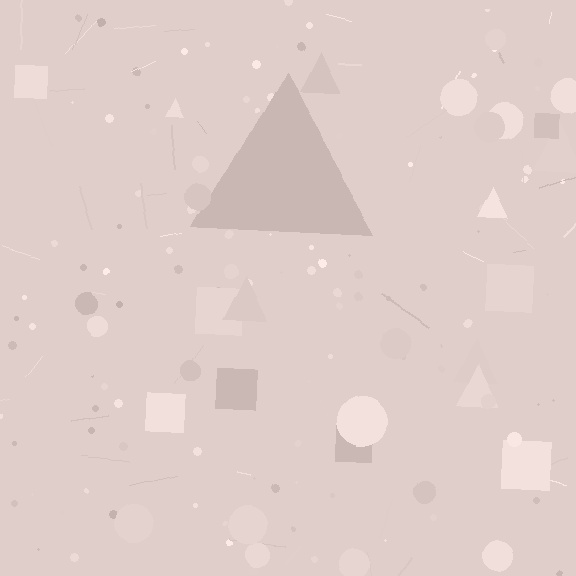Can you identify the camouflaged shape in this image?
The camouflaged shape is a triangle.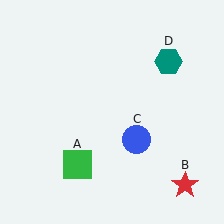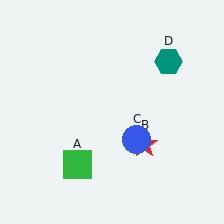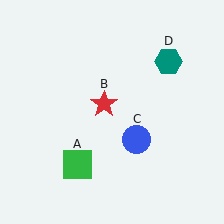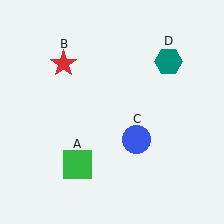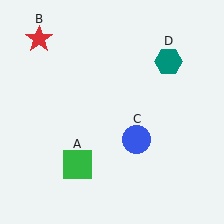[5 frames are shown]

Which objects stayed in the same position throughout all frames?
Green square (object A) and blue circle (object C) and teal hexagon (object D) remained stationary.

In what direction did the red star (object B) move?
The red star (object B) moved up and to the left.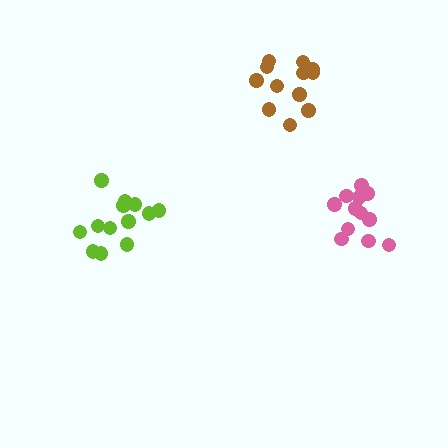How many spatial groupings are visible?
There are 3 spatial groupings.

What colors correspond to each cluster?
The clusters are colored: lime, brown, pink.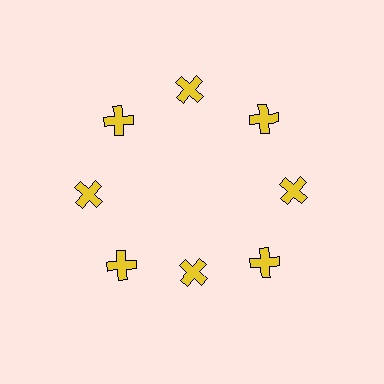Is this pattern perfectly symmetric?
No. The 8 yellow crosses are arranged in a ring, but one element near the 6 o'clock position is pulled inward toward the center, breaking the 8-fold rotational symmetry.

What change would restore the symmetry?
The symmetry would be restored by moving it outward, back onto the ring so that all 8 crosses sit at equal angles and equal distance from the center.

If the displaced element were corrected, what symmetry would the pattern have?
It would have 8-fold rotational symmetry — the pattern would map onto itself every 45 degrees.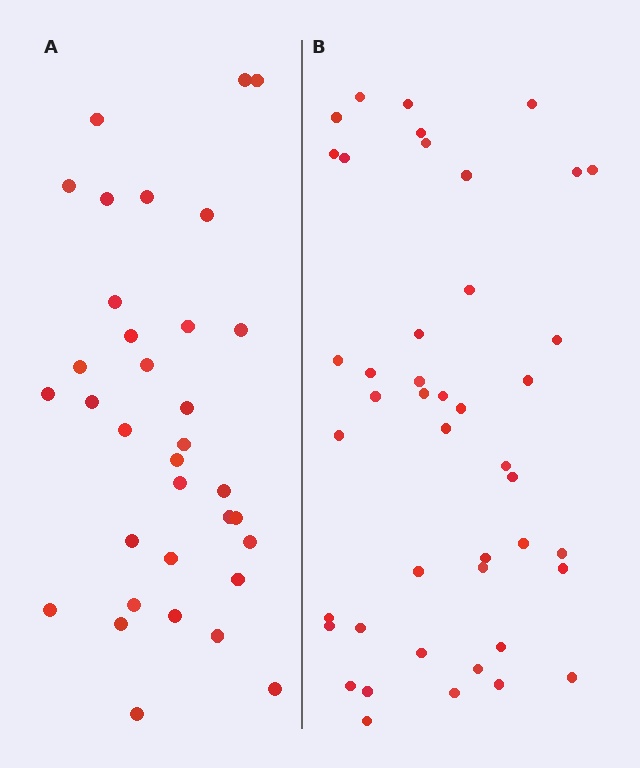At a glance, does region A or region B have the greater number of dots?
Region B (the right region) has more dots.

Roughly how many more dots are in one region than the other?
Region B has roughly 10 or so more dots than region A.